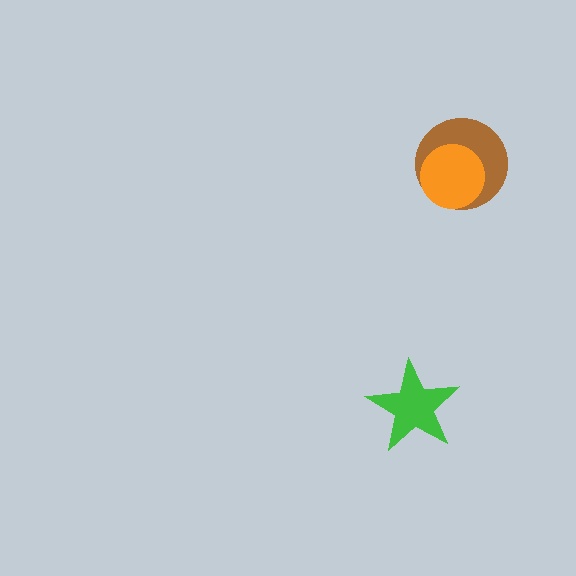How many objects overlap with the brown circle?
1 object overlaps with the brown circle.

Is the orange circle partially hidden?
No, no other shape covers it.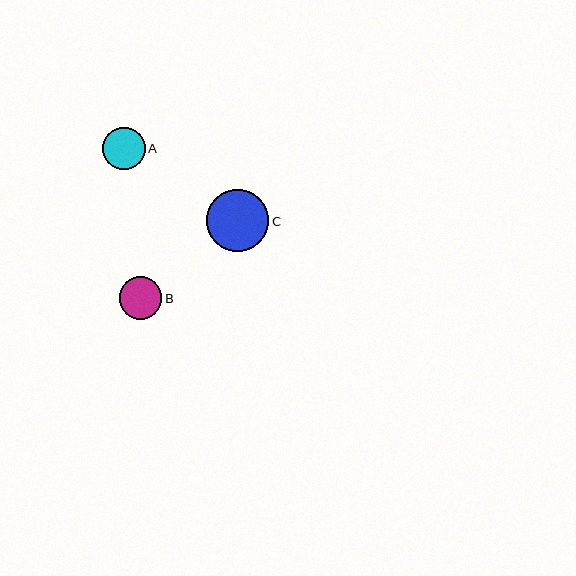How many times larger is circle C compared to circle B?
Circle C is approximately 1.5 times the size of circle B.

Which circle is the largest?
Circle C is the largest with a size of approximately 63 pixels.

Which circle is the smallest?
Circle B is the smallest with a size of approximately 42 pixels.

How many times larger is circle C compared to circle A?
Circle C is approximately 1.5 times the size of circle A.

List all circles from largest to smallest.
From largest to smallest: C, A, B.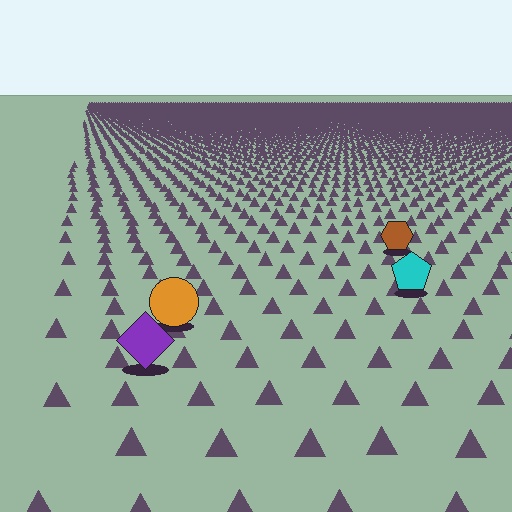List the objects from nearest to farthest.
From nearest to farthest: the purple diamond, the orange circle, the cyan pentagon, the brown hexagon.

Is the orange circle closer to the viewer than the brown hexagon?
Yes. The orange circle is closer — you can tell from the texture gradient: the ground texture is coarser near it.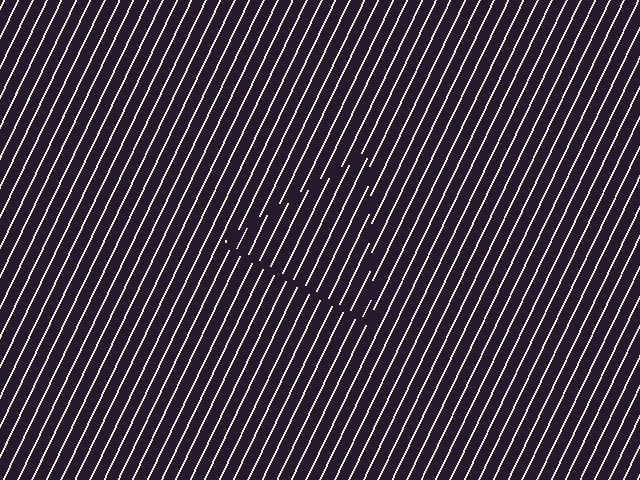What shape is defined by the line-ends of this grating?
An illusory triangle. The interior of the shape contains the same grating, shifted by half a period — the contour is defined by the phase discontinuity where line-ends from the inner and outer gratings abut.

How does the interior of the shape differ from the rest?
The interior of the shape contains the same grating, shifted by half a period — the contour is defined by the phase discontinuity where line-ends from the inner and outer gratings abut.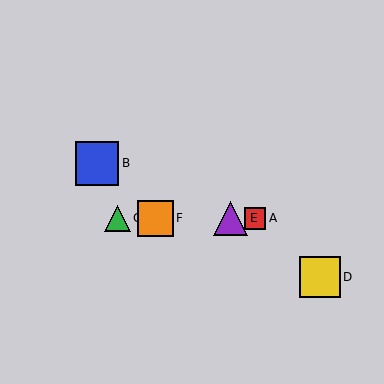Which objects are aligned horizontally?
Objects A, C, E, F are aligned horizontally.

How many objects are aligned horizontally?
4 objects (A, C, E, F) are aligned horizontally.